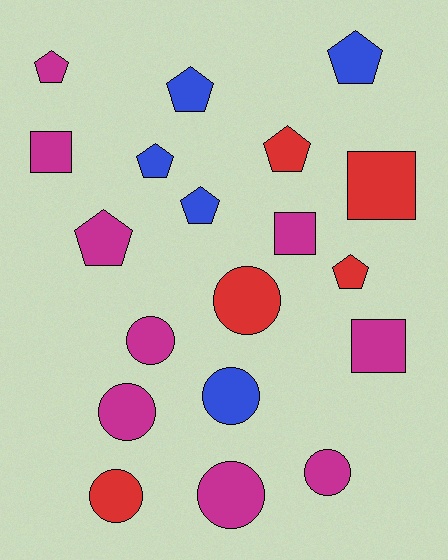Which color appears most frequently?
Magenta, with 9 objects.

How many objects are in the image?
There are 19 objects.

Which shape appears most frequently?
Pentagon, with 8 objects.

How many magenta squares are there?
There are 3 magenta squares.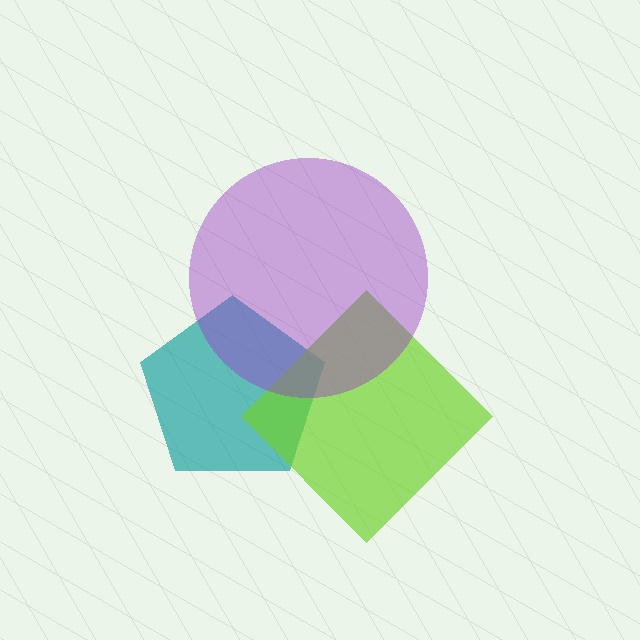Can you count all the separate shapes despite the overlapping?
Yes, there are 3 separate shapes.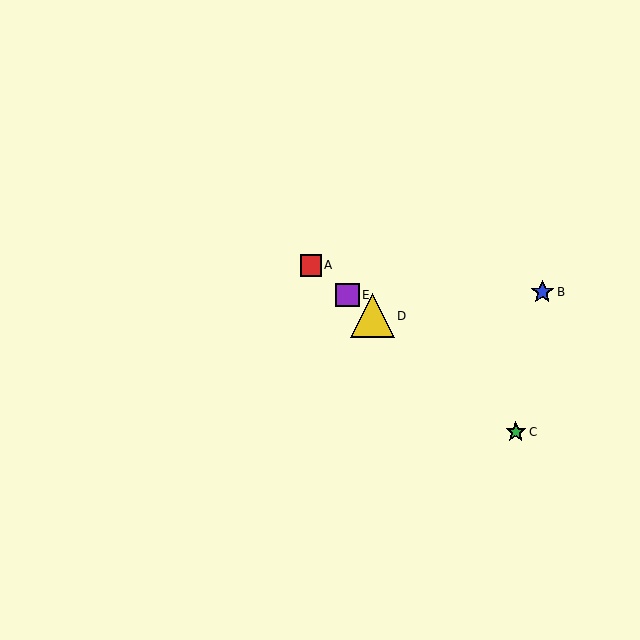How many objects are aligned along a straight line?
4 objects (A, C, D, E) are aligned along a straight line.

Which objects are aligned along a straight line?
Objects A, C, D, E are aligned along a straight line.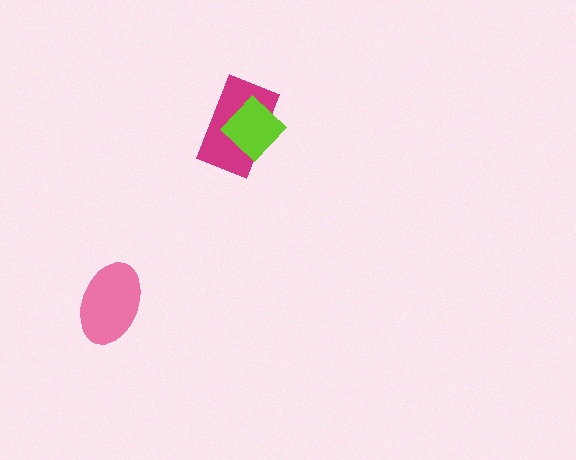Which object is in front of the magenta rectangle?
The lime diamond is in front of the magenta rectangle.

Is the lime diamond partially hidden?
No, no other shape covers it.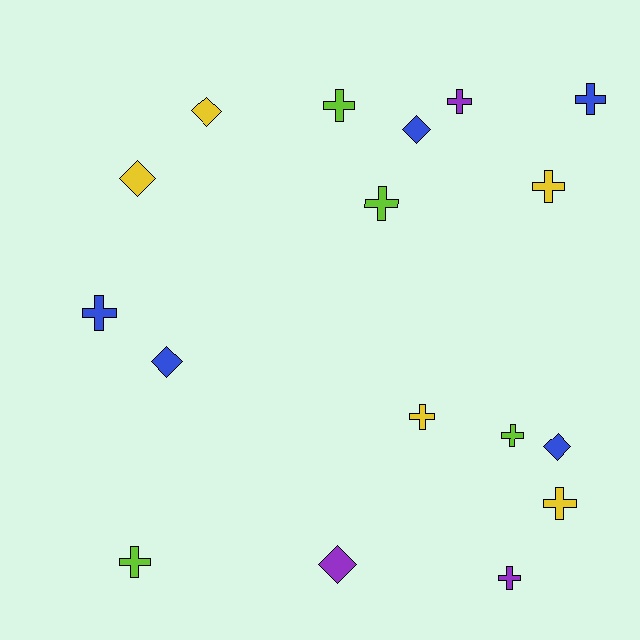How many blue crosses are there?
There are 2 blue crosses.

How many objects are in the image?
There are 17 objects.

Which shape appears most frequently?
Cross, with 11 objects.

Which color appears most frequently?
Blue, with 5 objects.